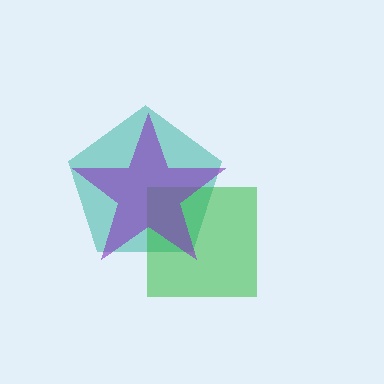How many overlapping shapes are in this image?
There are 3 overlapping shapes in the image.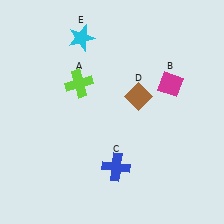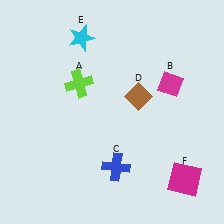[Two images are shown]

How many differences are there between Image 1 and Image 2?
There is 1 difference between the two images.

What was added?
A magenta square (F) was added in Image 2.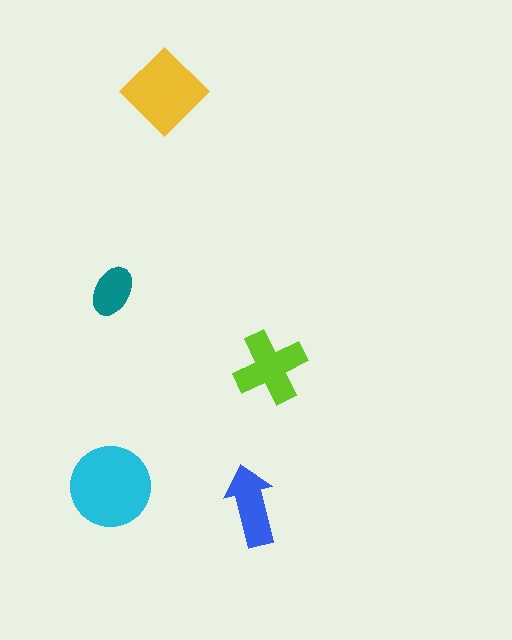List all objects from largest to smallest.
The cyan circle, the yellow diamond, the lime cross, the blue arrow, the teal ellipse.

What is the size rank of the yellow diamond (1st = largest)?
2nd.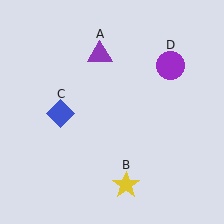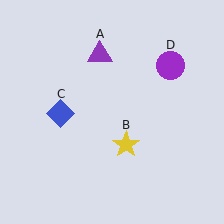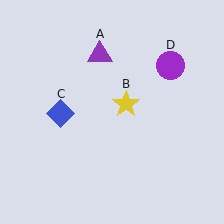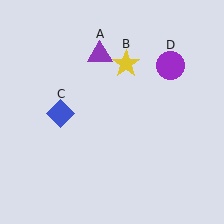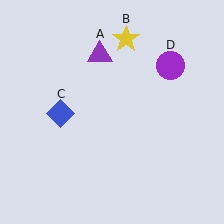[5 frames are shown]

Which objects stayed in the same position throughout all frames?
Purple triangle (object A) and blue diamond (object C) and purple circle (object D) remained stationary.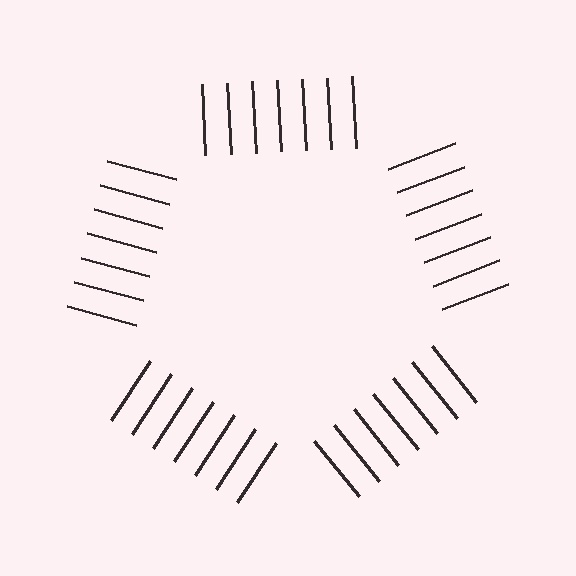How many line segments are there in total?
35 — 7 along each of the 5 edges.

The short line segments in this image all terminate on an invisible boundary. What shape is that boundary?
An illusory pentagon — the line segments terminate on its edges but no continuous stroke is drawn.